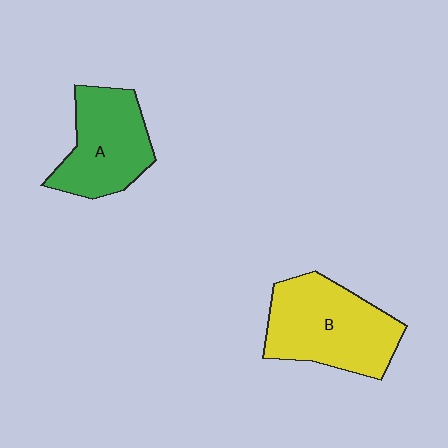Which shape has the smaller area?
Shape A (green).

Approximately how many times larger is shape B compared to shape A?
Approximately 1.3 times.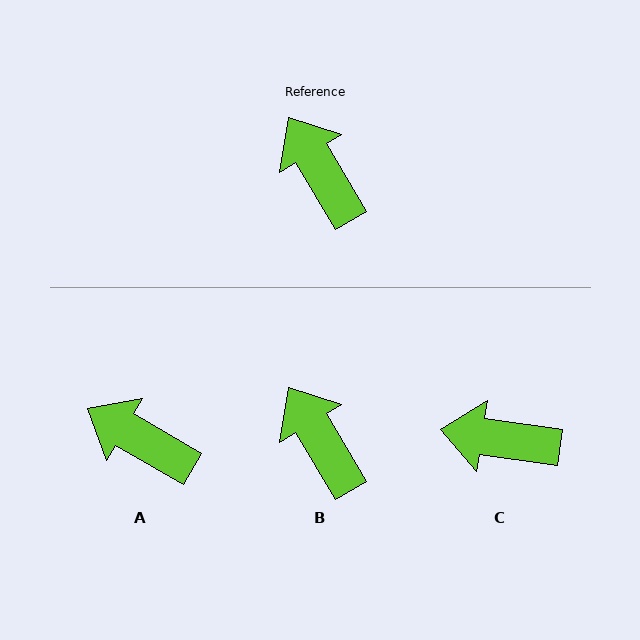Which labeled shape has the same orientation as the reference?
B.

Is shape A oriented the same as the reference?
No, it is off by about 28 degrees.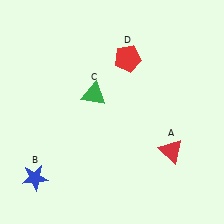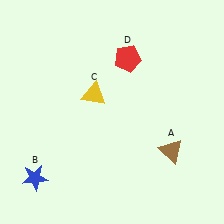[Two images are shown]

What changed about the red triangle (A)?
In Image 1, A is red. In Image 2, it changed to brown.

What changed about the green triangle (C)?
In Image 1, C is green. In Image 2, it changed to yellow.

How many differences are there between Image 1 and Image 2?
There are 2 differences between the two images.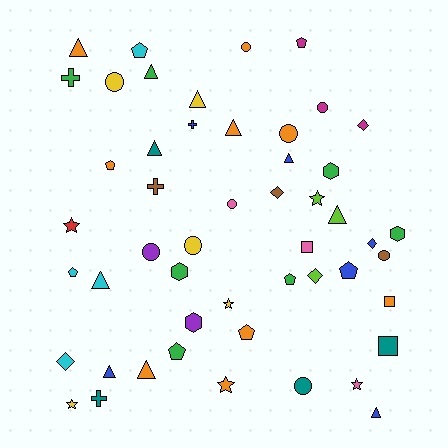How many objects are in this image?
There are 50 objects.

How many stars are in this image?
There are 6 stars.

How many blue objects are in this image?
There are 6 blue objects.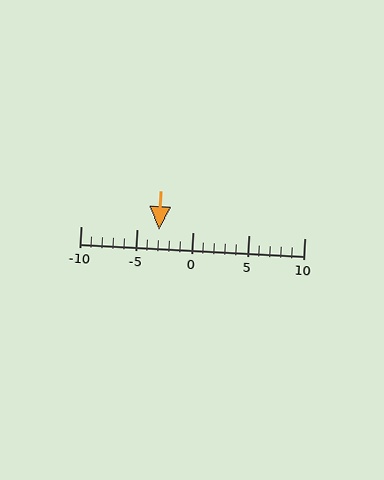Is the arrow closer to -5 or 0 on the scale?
The arrow is closer to -5.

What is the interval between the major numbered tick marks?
The major tick marks are spaced 5 units apart.